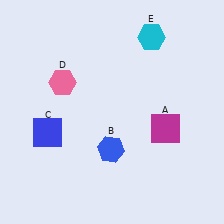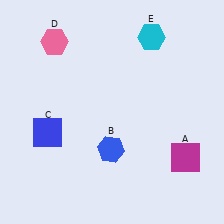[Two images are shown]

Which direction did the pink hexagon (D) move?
The pink hexagon (D) moved up.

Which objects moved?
The objects that moved are: the magenta square (A), the pink hexagon (D).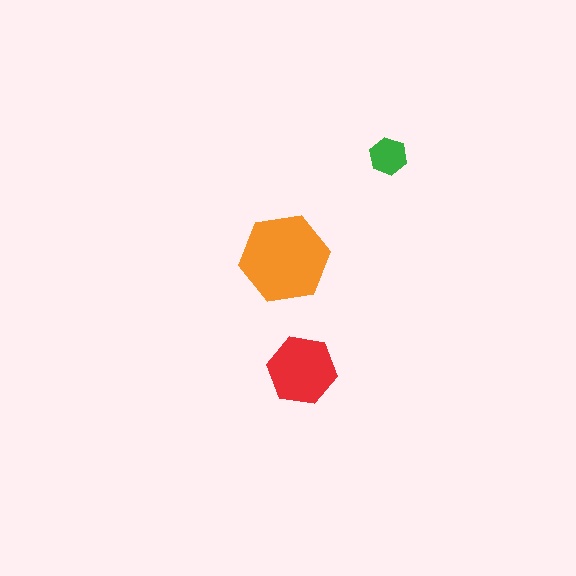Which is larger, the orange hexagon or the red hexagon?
The orange one.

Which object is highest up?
The green hexagon is topmost.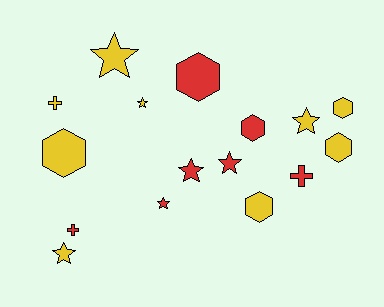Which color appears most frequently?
Yellow, with 9 objects.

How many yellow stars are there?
There are 4 yellow stars.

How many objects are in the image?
There are 16 objects.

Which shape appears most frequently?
Star, with 7 objects.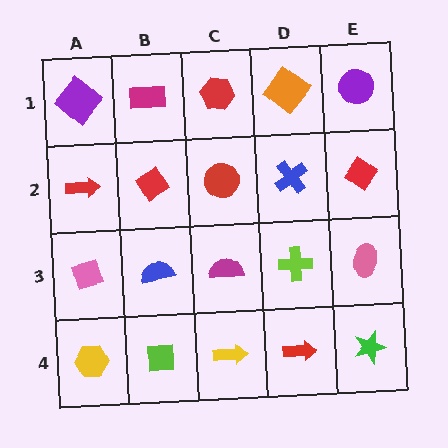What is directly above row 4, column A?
A pink diamond.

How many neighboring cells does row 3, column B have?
4.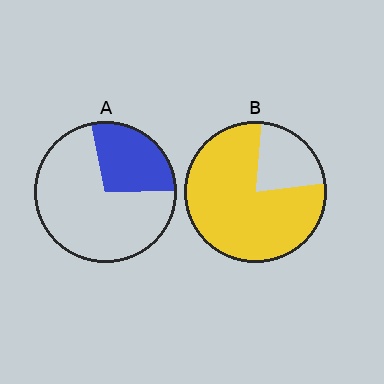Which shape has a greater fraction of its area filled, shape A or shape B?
Shape B.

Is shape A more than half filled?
No.